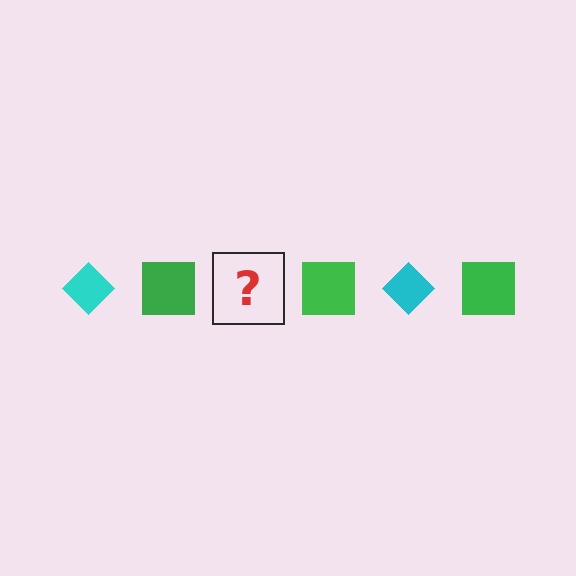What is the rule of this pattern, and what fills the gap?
The rule is that the pattern alternates between cyan diamond and green square. The gap should be filled with a cyan diamond.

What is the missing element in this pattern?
The missing element is a cyan diamond.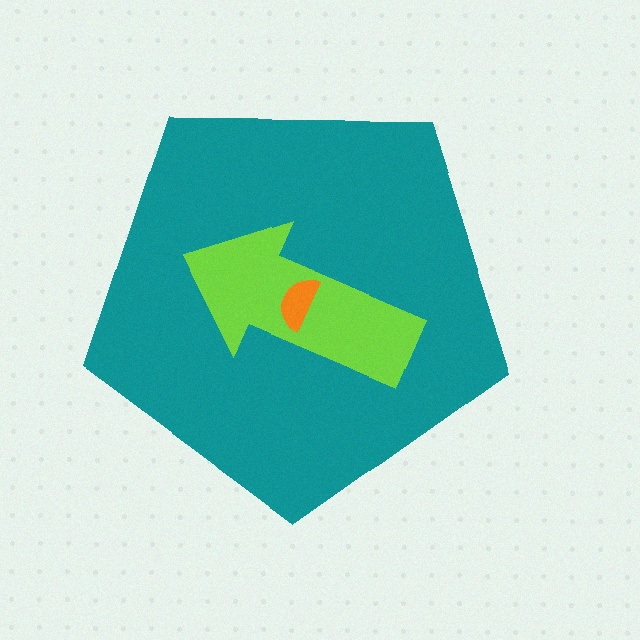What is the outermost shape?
The teal pentagon.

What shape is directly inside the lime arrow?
The orange semicircle.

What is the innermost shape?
The orange semicircle.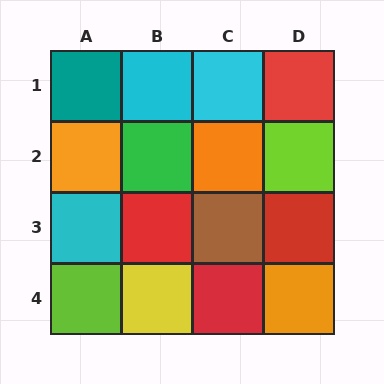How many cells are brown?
1 cell is brown.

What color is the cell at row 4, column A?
Lime.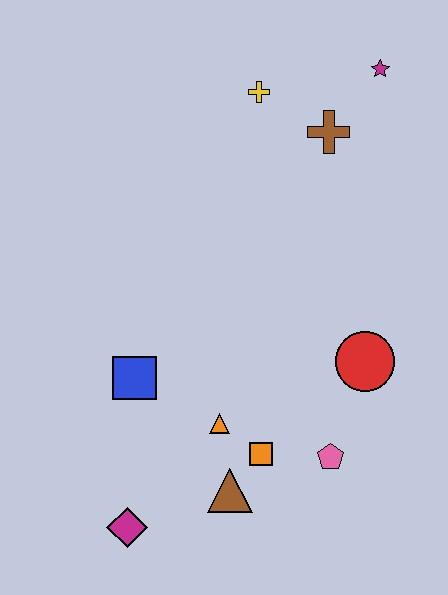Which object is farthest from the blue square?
The magenta star is farthest from the blue square.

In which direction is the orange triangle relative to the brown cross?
The orange triangle is below the brown cross.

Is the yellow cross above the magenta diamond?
Yes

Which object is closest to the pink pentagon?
The orange square is closest to the pink pentagon.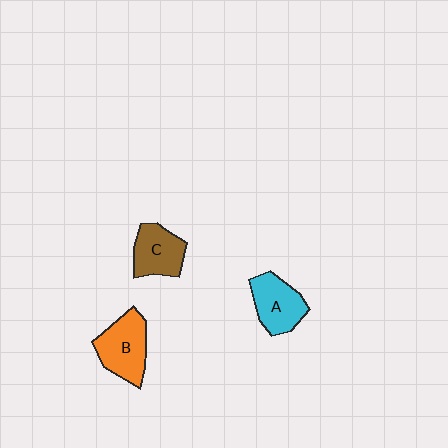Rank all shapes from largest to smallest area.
From largest to smallest: B (orange), A (cyan), C (brown).